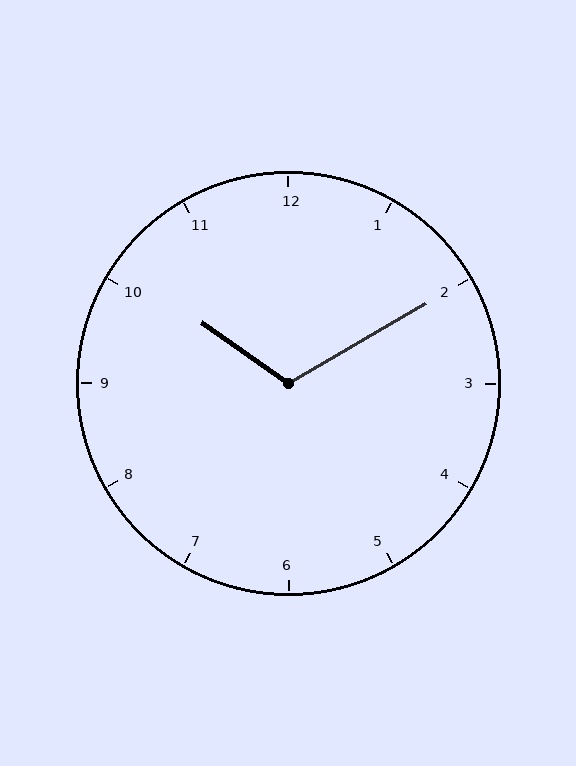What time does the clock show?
10:10.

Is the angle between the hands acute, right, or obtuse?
It is obtuse.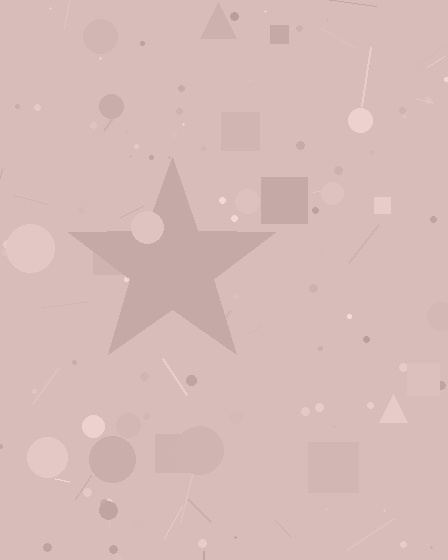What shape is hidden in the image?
A star is hidden in the image.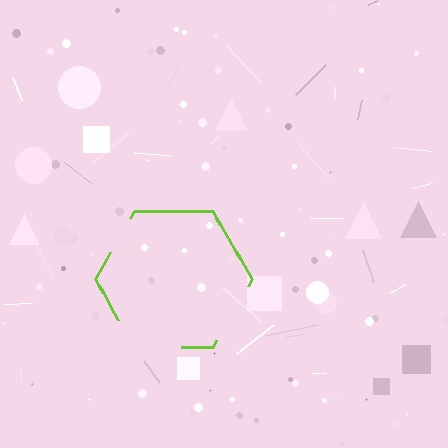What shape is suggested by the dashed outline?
The dashed outline suggests a hexagon.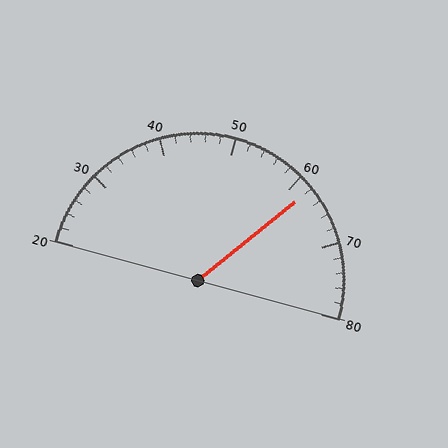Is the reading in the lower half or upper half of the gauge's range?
The reading is in the upper half of the range (20 to 80).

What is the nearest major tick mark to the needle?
The nearest major tick mark is 60.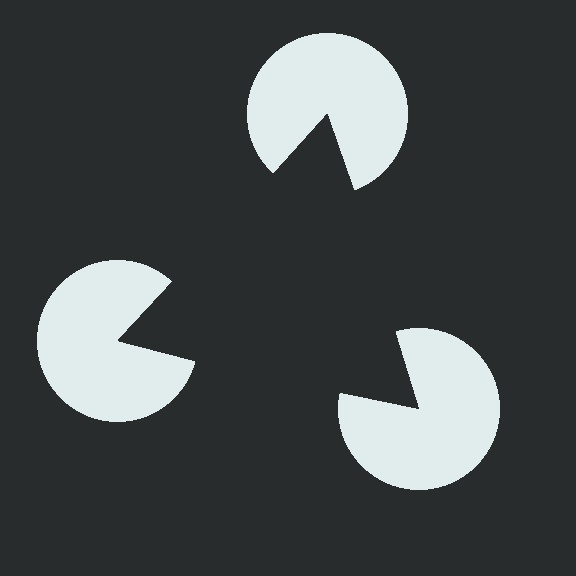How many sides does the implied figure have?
3 sides.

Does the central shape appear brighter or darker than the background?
It typically appears slightly darker than the background, even though no actual brightness change is drawn.